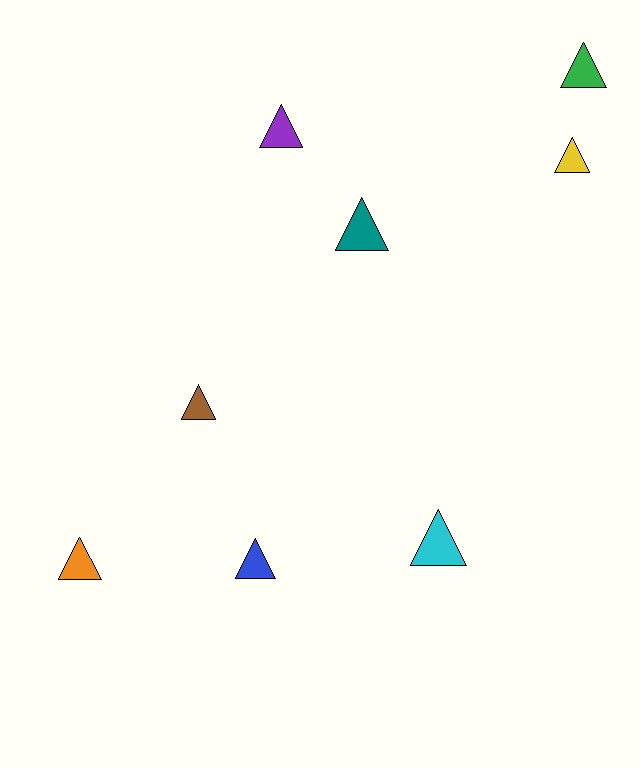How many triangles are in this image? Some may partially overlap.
There are 8 triangles.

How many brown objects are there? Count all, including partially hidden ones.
There is 1 brown object.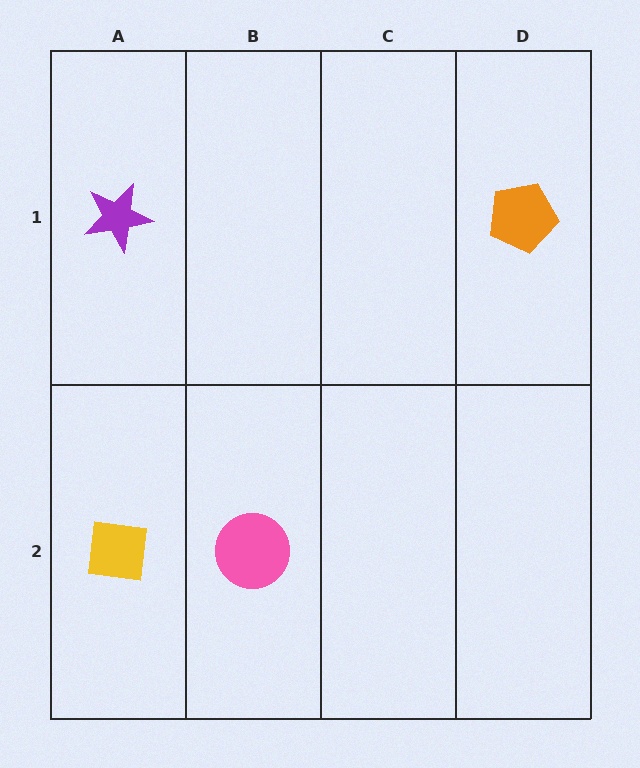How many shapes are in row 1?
2 shapes.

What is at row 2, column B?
A pink circle.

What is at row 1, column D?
An orange pentagon.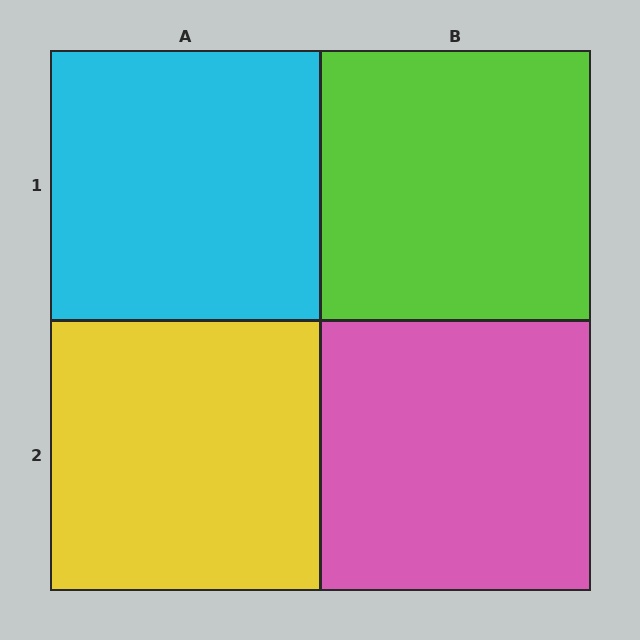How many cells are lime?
1 cell is lime.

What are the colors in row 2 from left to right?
Yellow, pink.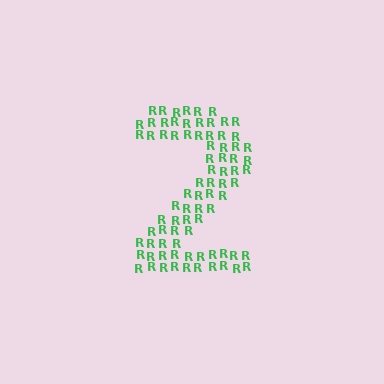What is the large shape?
The large shape is the digit 2.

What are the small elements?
The small elements are letter R's.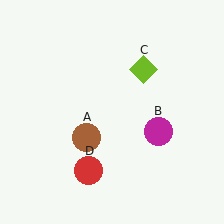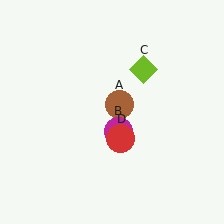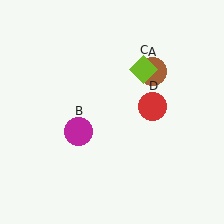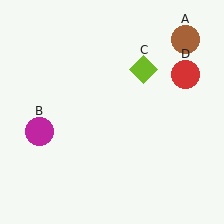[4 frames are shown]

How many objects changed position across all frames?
3 objects changed position: brown circle (object A), magenta circle (object B), red circle (object D).